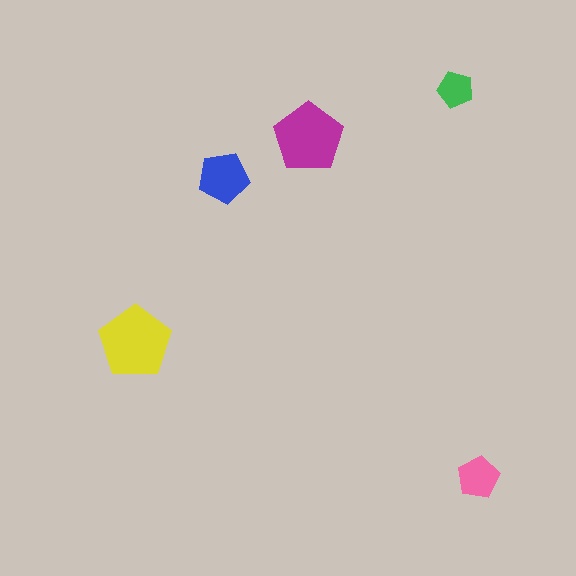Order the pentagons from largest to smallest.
the yellow one, the magenta one, the blue one, the pink one, the green one.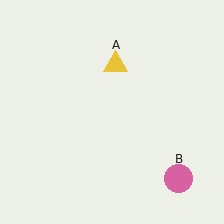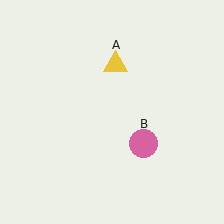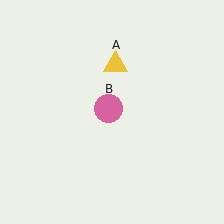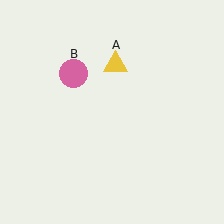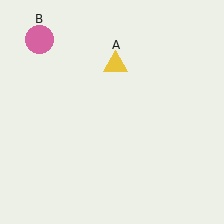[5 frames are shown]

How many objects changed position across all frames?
1 object changed position: pink circle (object B).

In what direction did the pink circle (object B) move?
The pink circle (object B) moved up and to the left.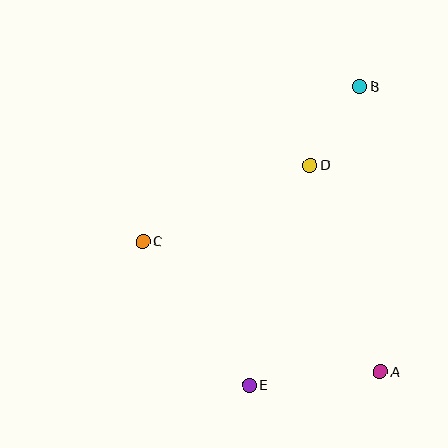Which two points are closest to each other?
Points B and D are closest to each other.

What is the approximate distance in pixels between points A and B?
The distance between A and B is approximately 286 pixels.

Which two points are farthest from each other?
Points B and E are farthest from each other.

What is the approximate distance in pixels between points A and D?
The distance between A and D is approximately 218 pixels.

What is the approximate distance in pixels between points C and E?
The distance between C and E is approximately 179 pixels.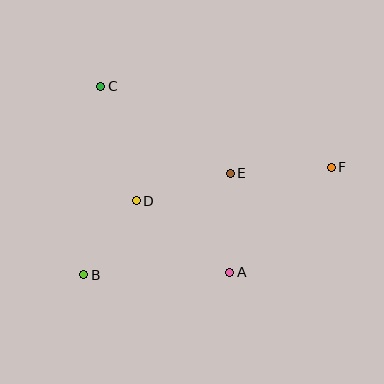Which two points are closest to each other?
Points B and D are closest to each other.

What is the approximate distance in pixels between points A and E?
The distance between A and E is approximately 99 pixels.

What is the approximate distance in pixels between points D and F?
The distance between D and F is approximately 198 pixels.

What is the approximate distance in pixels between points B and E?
The distance between B and E is approximately 178 pixels.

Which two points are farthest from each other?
Points B and F are farthest from each other.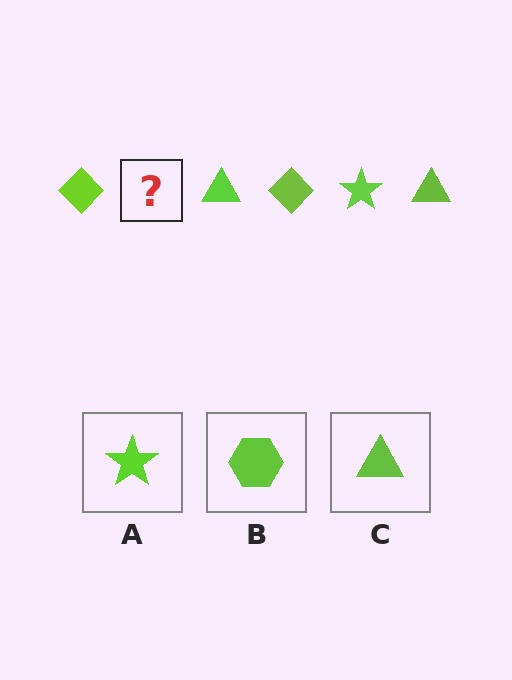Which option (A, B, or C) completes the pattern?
A.